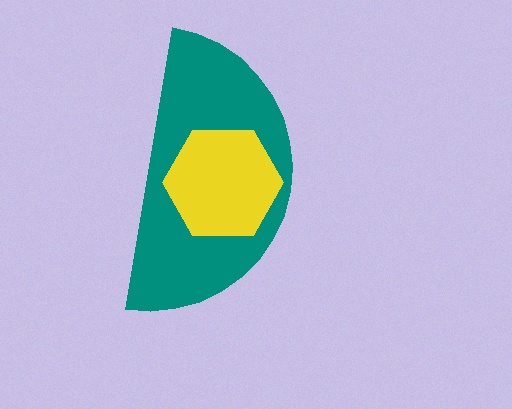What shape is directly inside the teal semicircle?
The yellow hexagon.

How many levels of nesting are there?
2.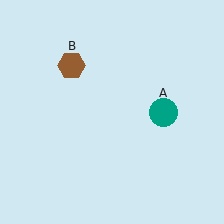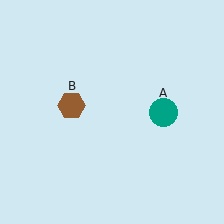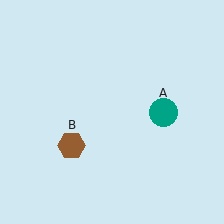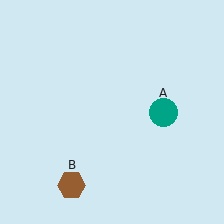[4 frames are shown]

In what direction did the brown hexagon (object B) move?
The brown hexagon (object B) moved down.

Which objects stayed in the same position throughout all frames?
Teal circle (object A) remained stationary.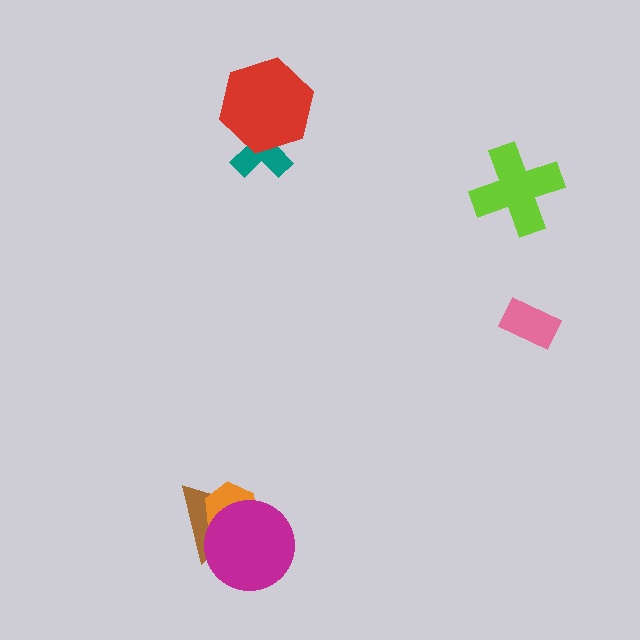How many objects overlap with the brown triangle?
2 objects overlap with the brown triangle.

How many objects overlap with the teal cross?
1 object overlaps with the teal cross.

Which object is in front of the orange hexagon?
The magenta circle is in front of the orange hexagon.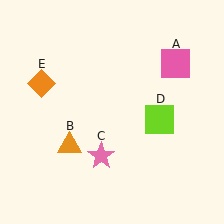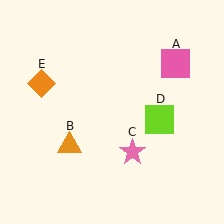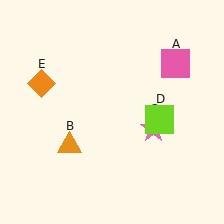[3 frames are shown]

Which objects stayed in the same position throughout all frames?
Pink square (object A) and orange triangle (object B) and lime square (object D) and orange diamond (object E) remained stationary.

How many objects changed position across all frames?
1 object changed position: pink star (object C).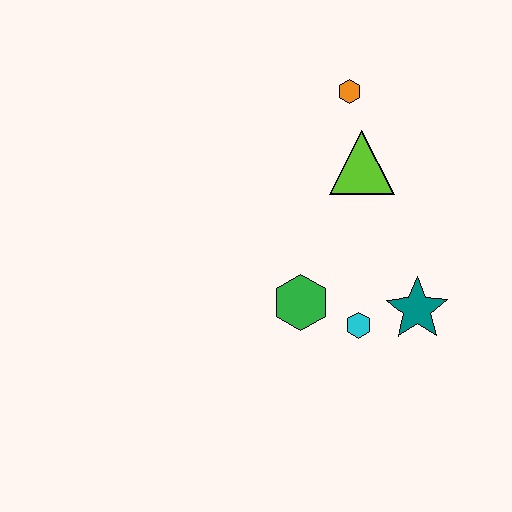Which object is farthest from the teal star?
The orange hexagon is farthest from the teal star.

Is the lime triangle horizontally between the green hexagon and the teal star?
Yes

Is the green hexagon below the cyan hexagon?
No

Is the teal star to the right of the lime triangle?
Yes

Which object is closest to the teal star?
The cyan hexagon is closest to the teal star.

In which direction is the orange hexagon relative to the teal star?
The orange hexagon is above the teal star.